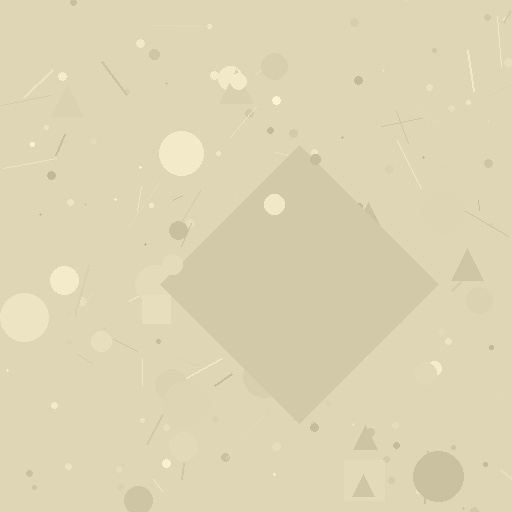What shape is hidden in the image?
A diamond is hidden in the image.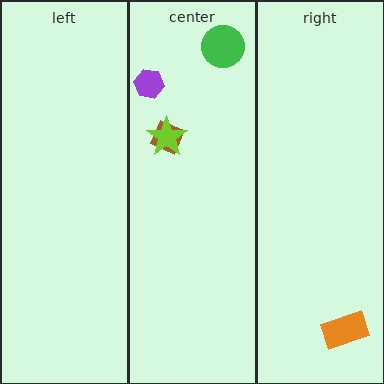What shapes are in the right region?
The orange rectangle.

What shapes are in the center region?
The green circle, the brown diamond, the lime star, the purple hexagon.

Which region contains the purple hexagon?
The center region.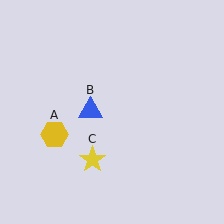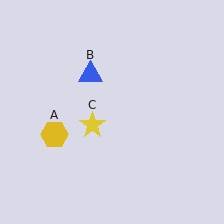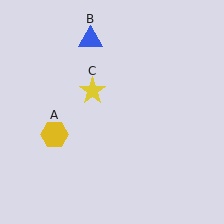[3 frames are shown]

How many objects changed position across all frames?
2 objects changed position: blue triangle (object B), yellow star (object C).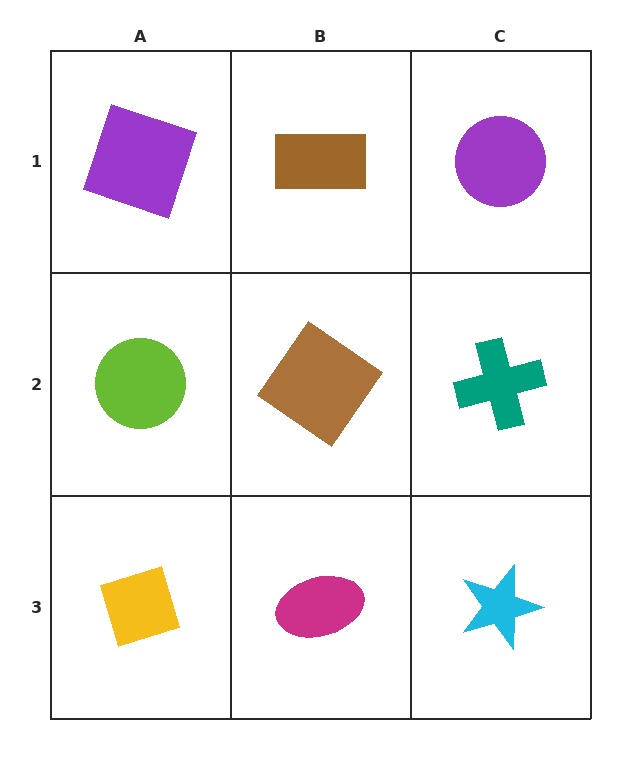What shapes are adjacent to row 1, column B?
A brown diamond (row 2, column B), a purple square (row 1, column A), a purple circle (row 1, column C).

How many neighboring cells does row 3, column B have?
3.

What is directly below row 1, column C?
A teal cross.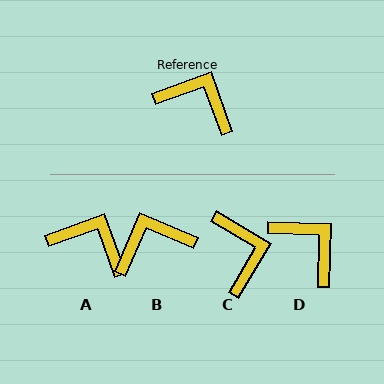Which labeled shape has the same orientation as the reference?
A.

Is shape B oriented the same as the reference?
No, it is off by about 47 degrees.